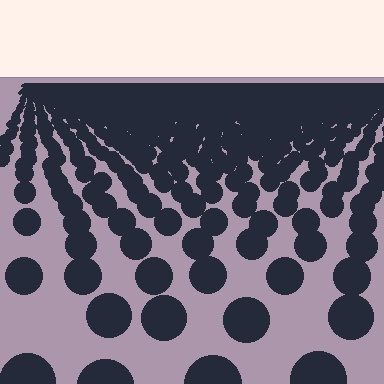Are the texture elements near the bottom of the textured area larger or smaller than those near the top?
Larger. Near the bottom, elements are closer to the viewer and appear at a bigger on-screen size.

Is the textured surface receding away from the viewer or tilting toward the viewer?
The surface is receding away from the viewer. Texture elements get smaller and denser toward the top.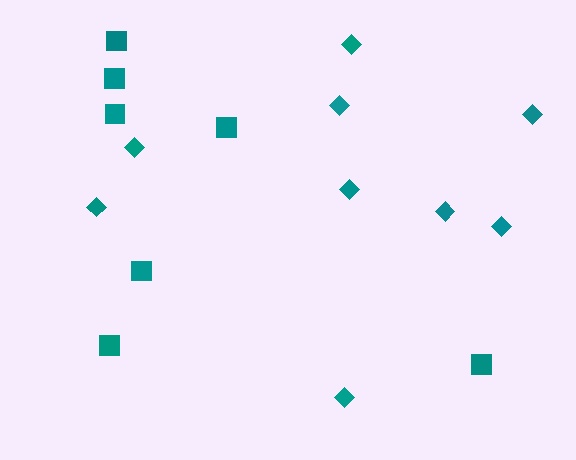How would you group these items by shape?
There are 2 groups: one group of squares (7) and one group of diamonds (9).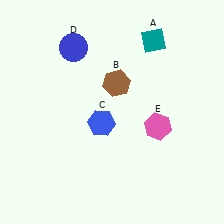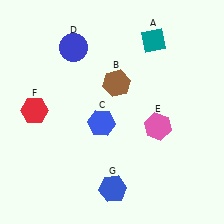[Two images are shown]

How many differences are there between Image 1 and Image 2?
There are 2 differences between the two images.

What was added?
A red hexagon (F), a blue hexagon (G) were added in Image 2.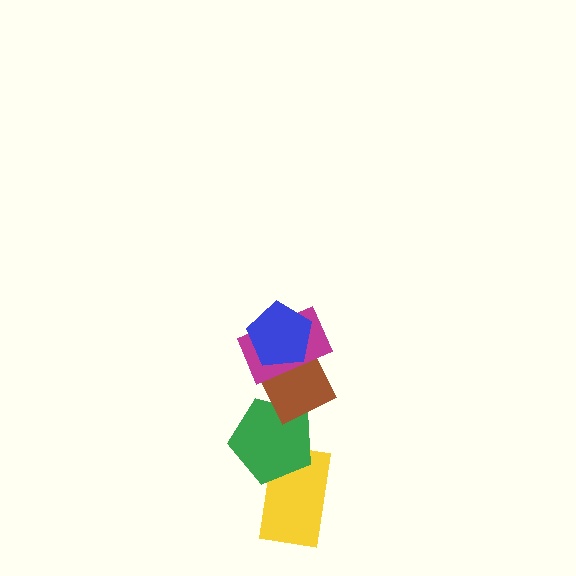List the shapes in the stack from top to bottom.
From top to bottom: the blue pentagon, the magenta rectangle, the brown diamond, the green pentagon, the yellow rectangle.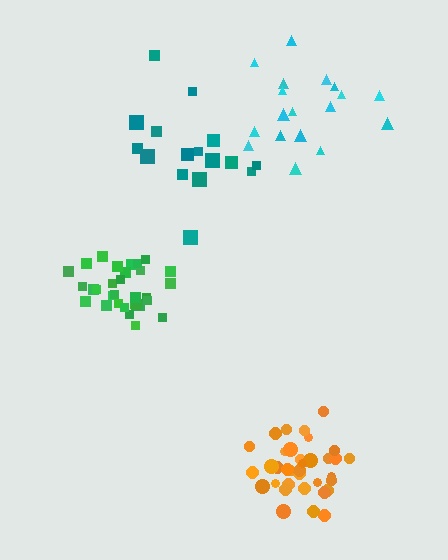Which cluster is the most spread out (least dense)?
Teal.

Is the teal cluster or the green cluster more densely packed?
Green.